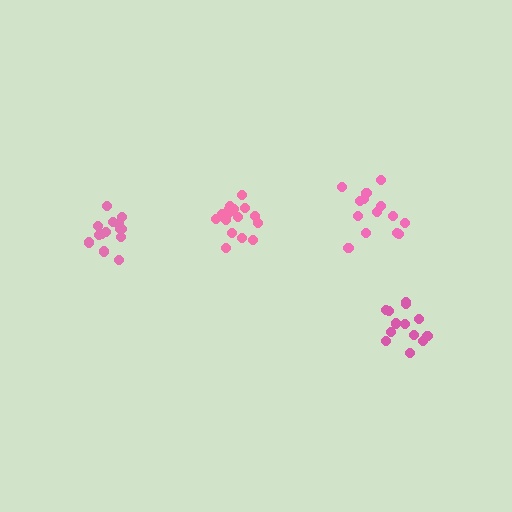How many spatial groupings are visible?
There are 4 spatial groupings.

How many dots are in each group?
Group 1: 15 dots, Group 2: 13 dots, Group 3: 17 dots, Group 4: 14 dots (59 total).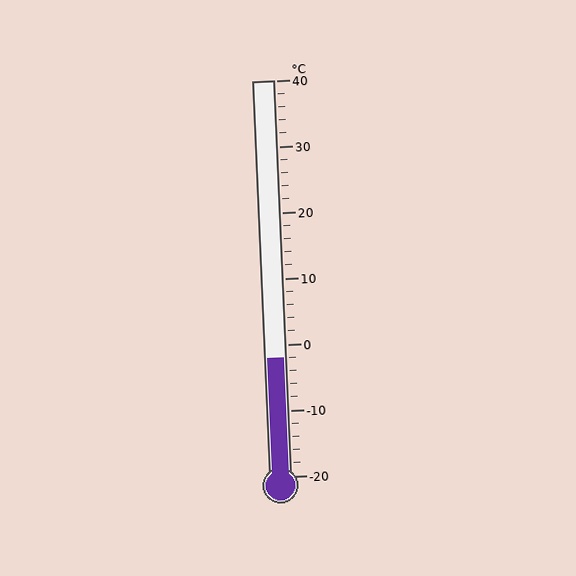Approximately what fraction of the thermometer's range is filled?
The thermometer is filled to approximately 30% of its range.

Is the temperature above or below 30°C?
The temperature is below 30°C.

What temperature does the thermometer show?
The thermometer shows approximately -2°C.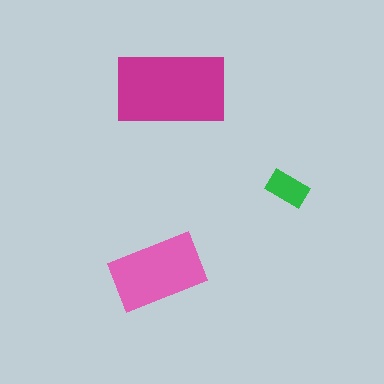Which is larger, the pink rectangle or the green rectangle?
The pink one.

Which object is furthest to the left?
The pink rectangle is leftmost.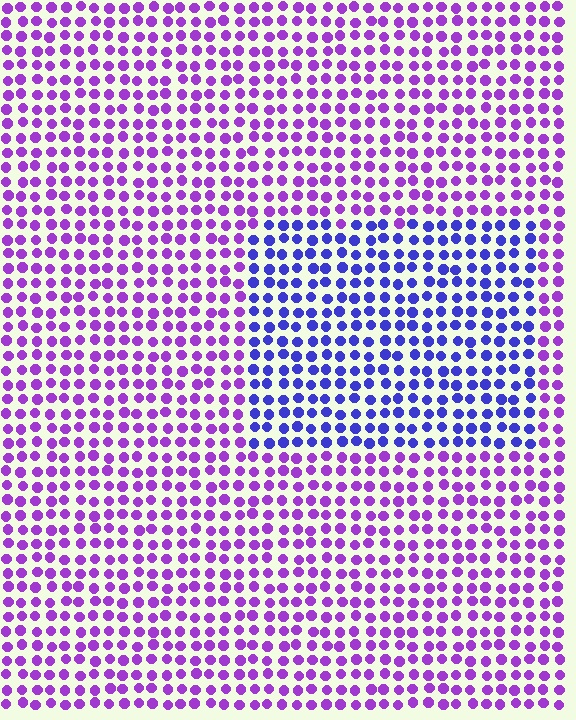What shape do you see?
I see a rectangle.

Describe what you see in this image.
The image is filled with small purple elements in a uniform arrangement. A rectangle-shaped region is visible where the elements are tinted to a slightly different hue, forming a subtle color boundary.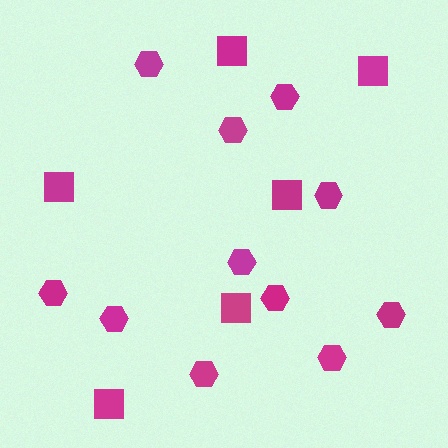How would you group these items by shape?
There are 2 groups: one group of squares (6) and one group of hexagons (11).